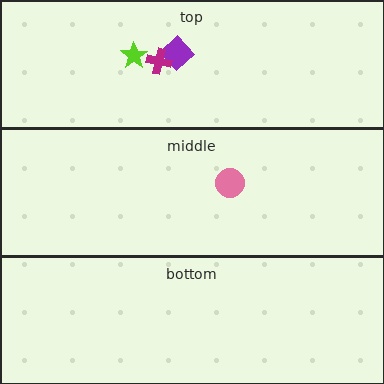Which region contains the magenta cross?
The top region.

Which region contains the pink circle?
The middle region.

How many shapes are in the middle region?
1.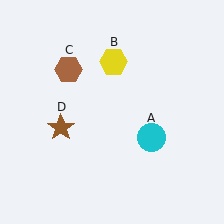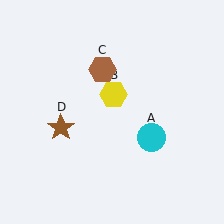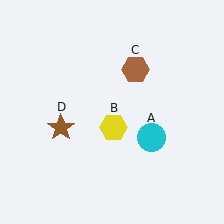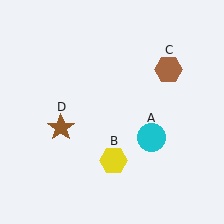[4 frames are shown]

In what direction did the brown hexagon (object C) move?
The brown hexagon (object C) moved right.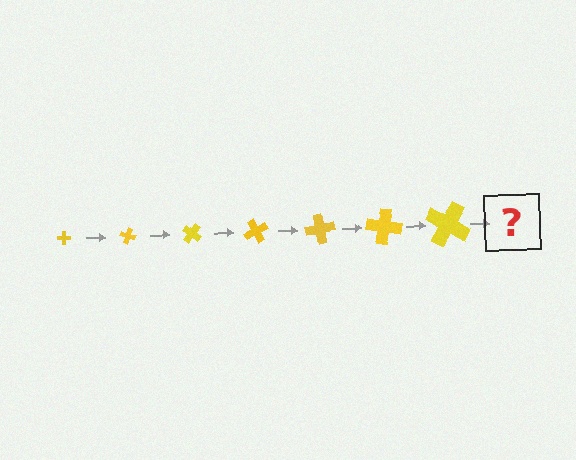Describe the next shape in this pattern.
It should be a cross, larger than the previous one and rotated 140 degrees from the start.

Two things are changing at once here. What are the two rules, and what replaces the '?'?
The two rules are that the cross grows larger each step and it rotates 20 degrees each step. The '?' should be a cross, larger than the previous one and rotated 140 degrees from the start.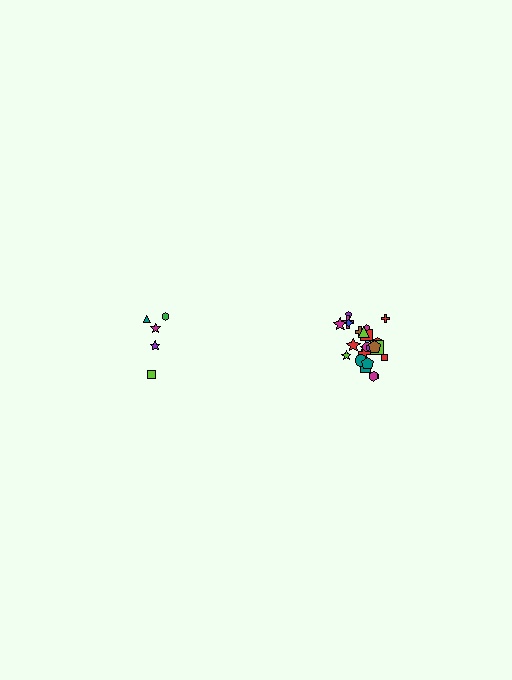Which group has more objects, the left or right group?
The right group.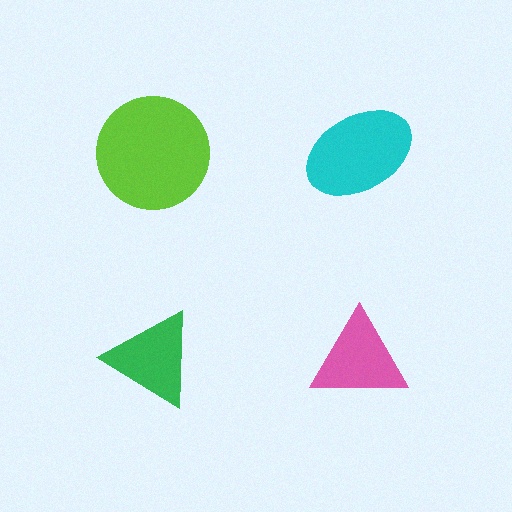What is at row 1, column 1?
A lime circle.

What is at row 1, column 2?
A cyan ellipse.